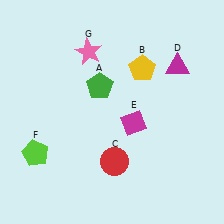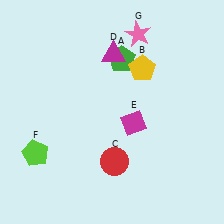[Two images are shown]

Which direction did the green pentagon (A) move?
The green pentagon (A) moved up.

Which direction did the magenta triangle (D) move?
The magenta triangle (D) moved left.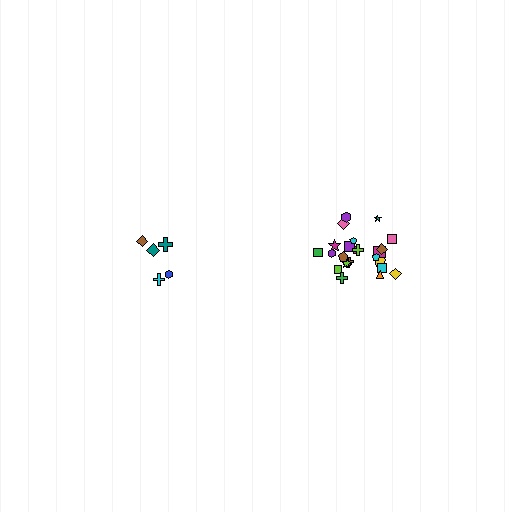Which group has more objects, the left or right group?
The right group.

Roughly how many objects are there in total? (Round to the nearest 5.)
Roughly 30 objects in total.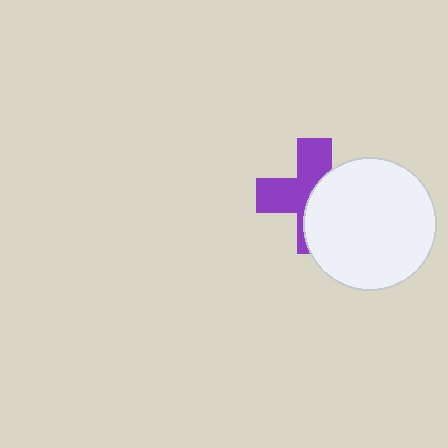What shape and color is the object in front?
The object in front is a white circle.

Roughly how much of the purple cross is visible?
About half of it is visible (roughly 52%).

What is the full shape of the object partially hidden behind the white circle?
The partially hidden object is a purple cross.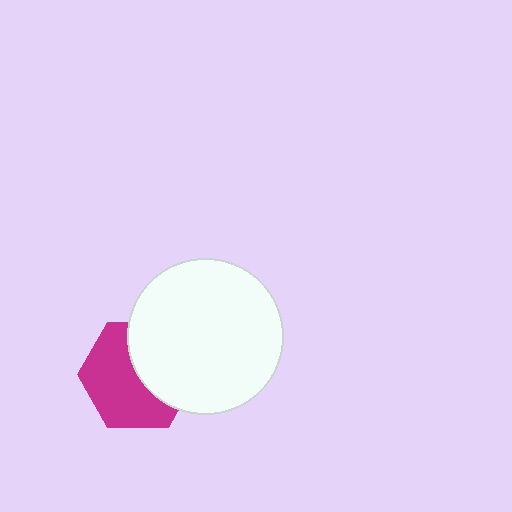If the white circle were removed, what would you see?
You would see the complete magenta hexagon.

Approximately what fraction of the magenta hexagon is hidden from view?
Roughly 43% of the magenta hexagon is hidden behind the white circle.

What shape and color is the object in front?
The object in front is a white circle.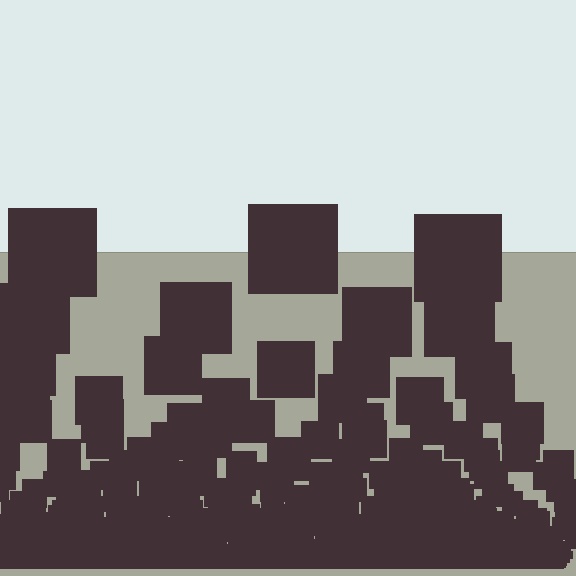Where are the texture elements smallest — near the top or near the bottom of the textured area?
Near the bottom.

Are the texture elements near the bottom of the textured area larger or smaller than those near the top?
Smaller. The gradient is inverted — elements near the bottom are smaller and denser.